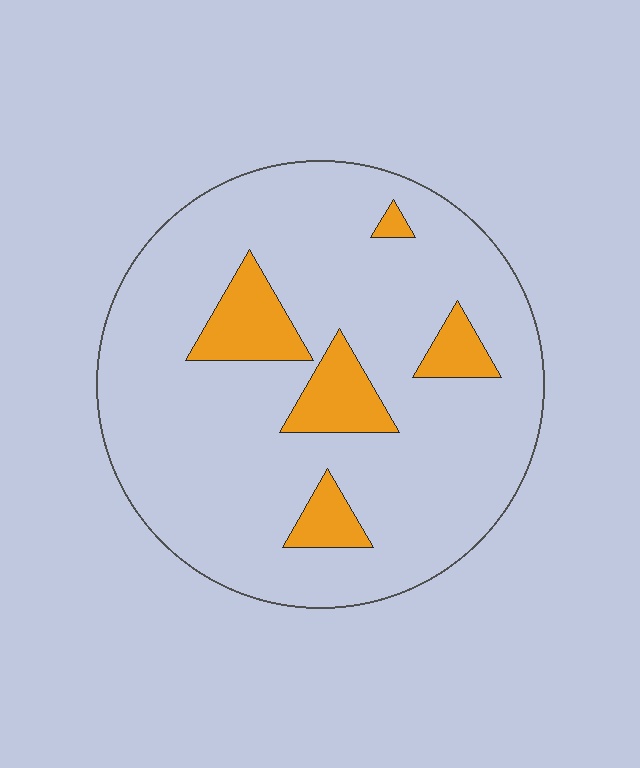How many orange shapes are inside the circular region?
5.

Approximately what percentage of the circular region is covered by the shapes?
Approximately 15%.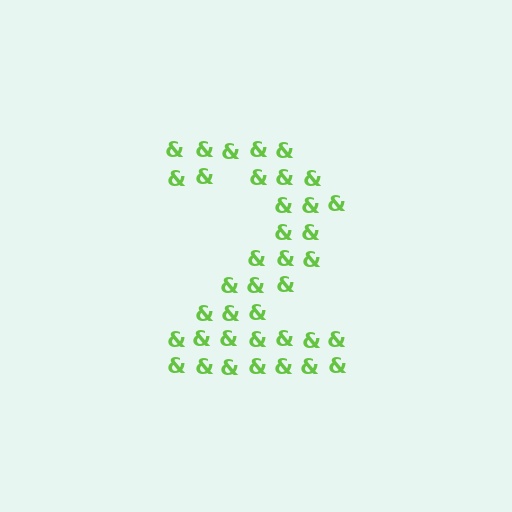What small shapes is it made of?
It is made of small ampersands.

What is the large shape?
The large shape is the digit 2.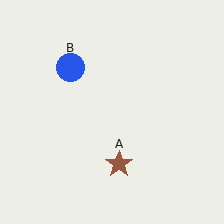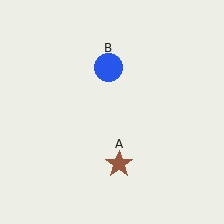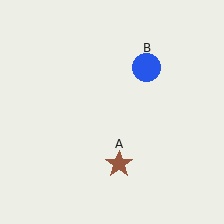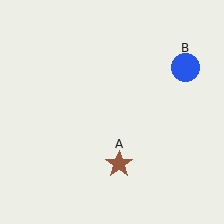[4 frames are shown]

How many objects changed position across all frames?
1 object changed position: blue circle (object B).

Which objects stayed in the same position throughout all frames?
Brown star (object A) remained stationary.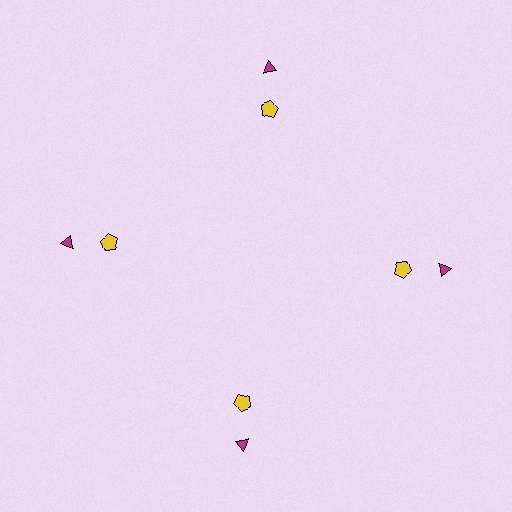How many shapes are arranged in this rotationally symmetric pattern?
There are 8 shapes, arranged in 4 groups of 2.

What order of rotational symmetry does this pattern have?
This pattern has 4-fold rotational symmetry.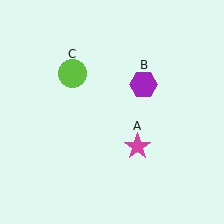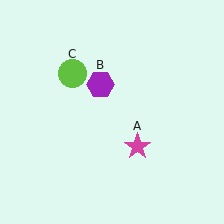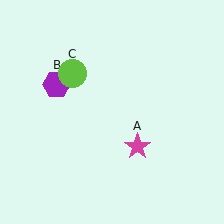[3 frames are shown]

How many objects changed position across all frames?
1 object changed position: purple hexagon (object B).